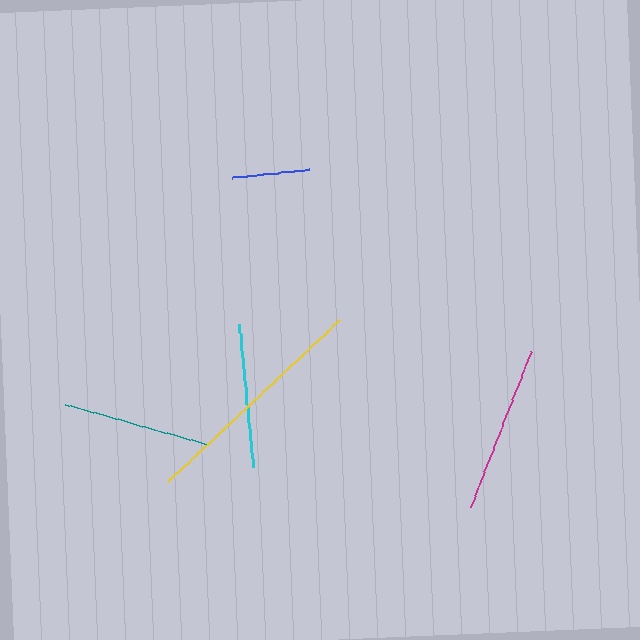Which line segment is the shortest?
The blue line is the shortest at approximately 78 pixels.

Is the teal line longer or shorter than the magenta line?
The magenta line is longer than the teal line.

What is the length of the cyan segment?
The cyan segment is approximately 143 pixels long.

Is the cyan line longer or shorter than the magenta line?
The magenta line is longer than the cyan line.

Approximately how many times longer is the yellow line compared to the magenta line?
The yellow line is approximately 1.4 times the length of the magenta line.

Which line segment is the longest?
The yellow line is the longest at approximately 237 pixels.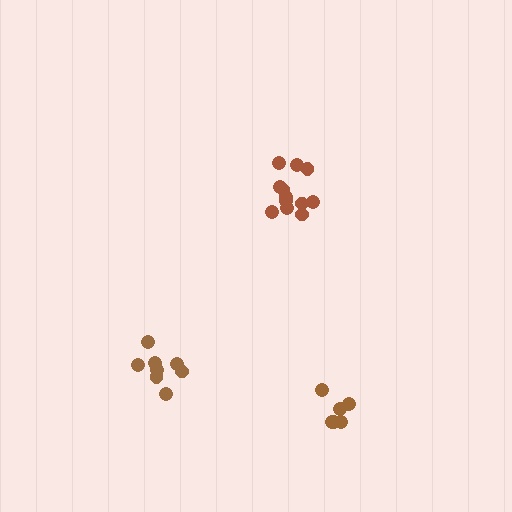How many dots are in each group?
Group 1: 12 dots, Group 2: 8 dots, Group 3: 6 dots (26 total).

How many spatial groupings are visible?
There are 3 spatial groupings.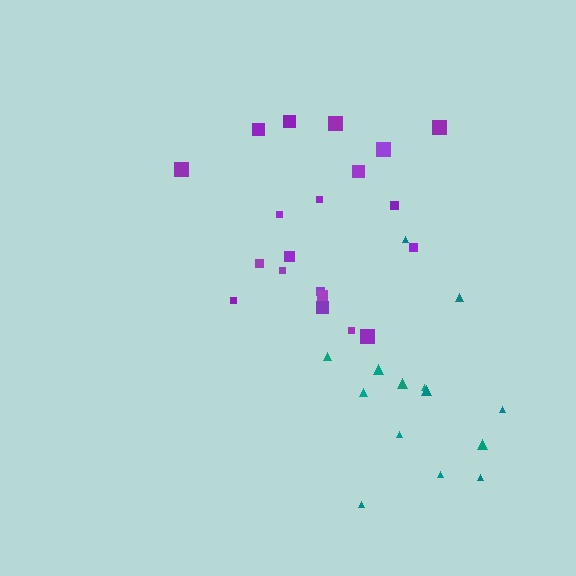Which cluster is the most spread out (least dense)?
Teal.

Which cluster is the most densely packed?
Purple.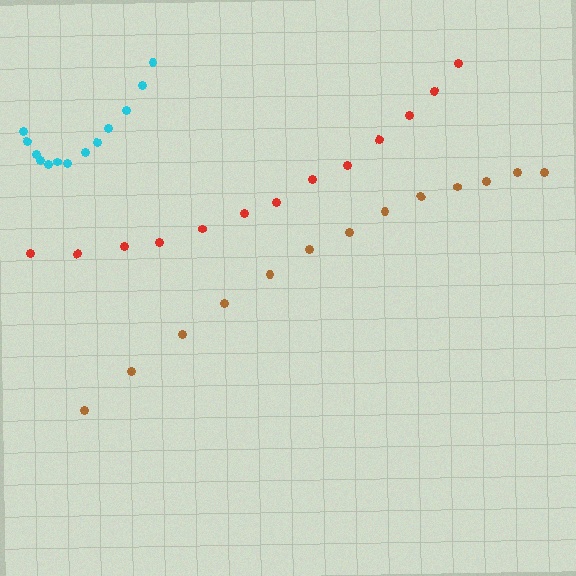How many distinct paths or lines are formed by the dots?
There are 3 distinct paths.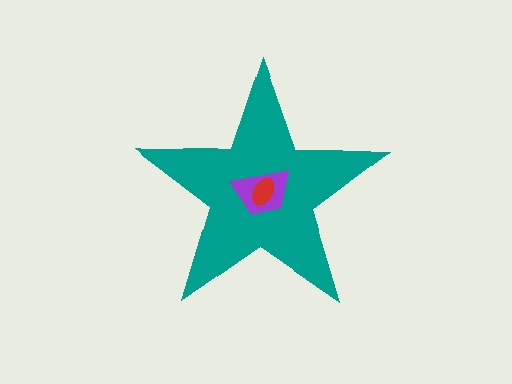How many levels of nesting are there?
3.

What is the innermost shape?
The red ellipse.